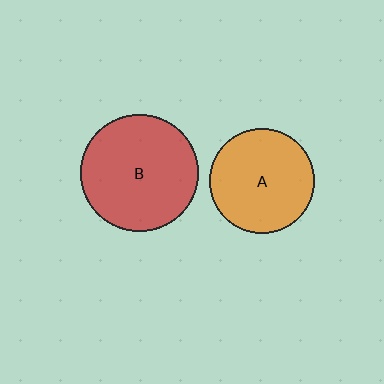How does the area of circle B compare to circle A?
Approximately 1.2 times.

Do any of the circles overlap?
No, none of the circles overlap.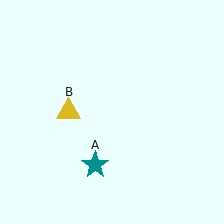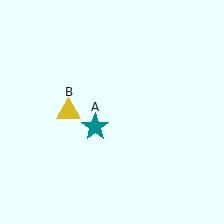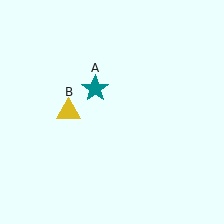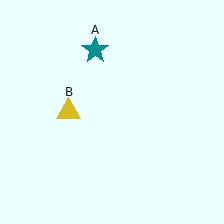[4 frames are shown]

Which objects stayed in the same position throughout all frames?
Yellow triangle (object B) remained stationary.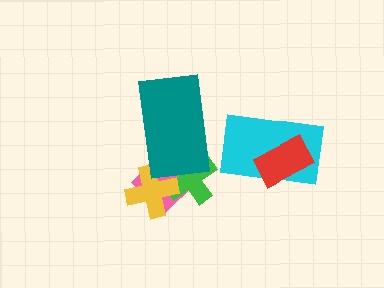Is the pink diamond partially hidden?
Yes, it is partially covered by another shape.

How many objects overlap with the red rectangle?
1 object overlaps with the red rectangle.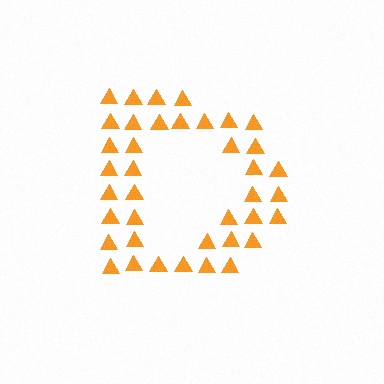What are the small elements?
The small elements are triangles.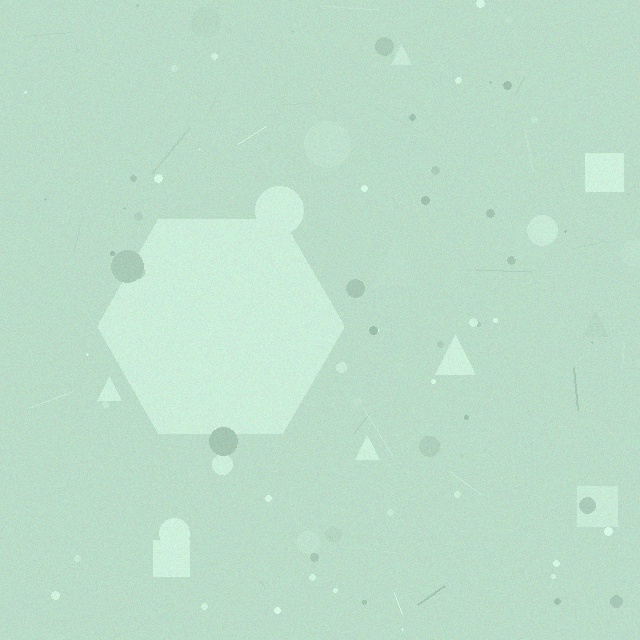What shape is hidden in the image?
A hexagon is hidden in the image.